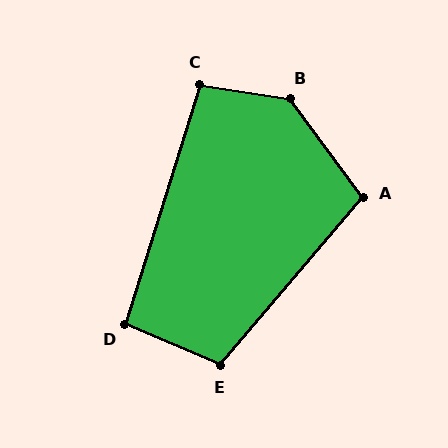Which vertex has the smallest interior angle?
D, at approximately 96 degrees.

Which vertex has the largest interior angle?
B, at approximately 135 degrees.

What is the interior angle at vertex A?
Approximately 103 degrees (obtuse).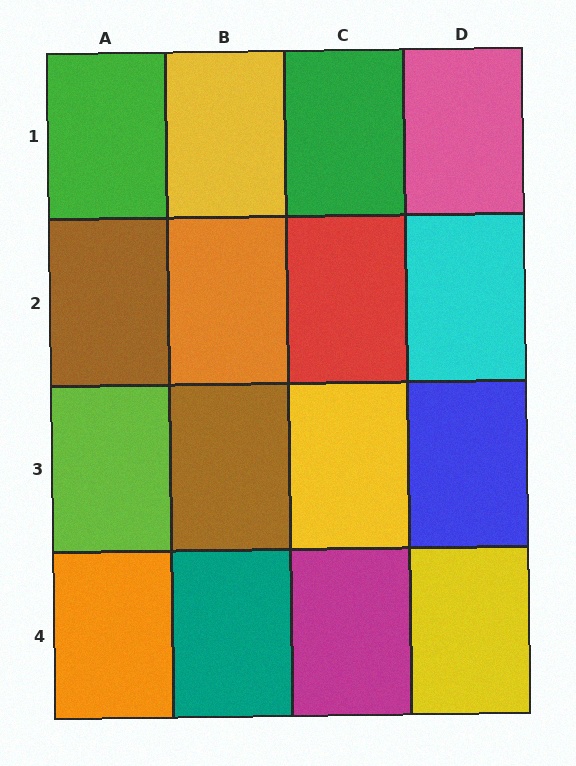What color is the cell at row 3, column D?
Blue.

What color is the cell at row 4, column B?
Teal.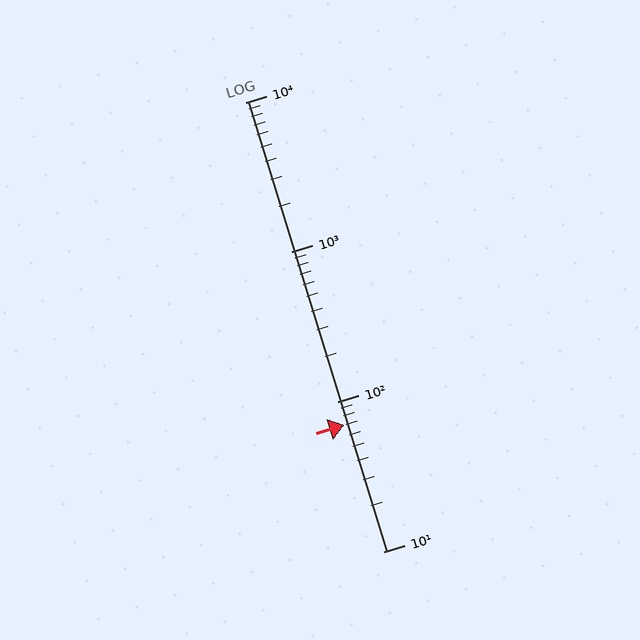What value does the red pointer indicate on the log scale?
The pointer indicates approximately 70.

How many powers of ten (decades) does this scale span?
The scale spans 3 decades, from 10 to 10000.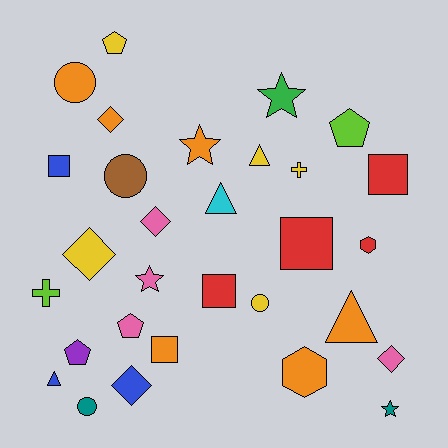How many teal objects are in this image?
There are 2 teal objects.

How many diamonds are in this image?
There are 5 diamonds.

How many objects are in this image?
There are 30 objects.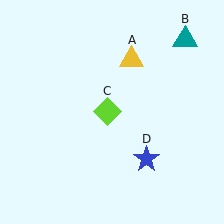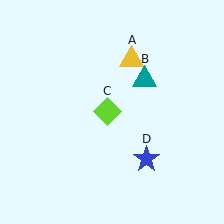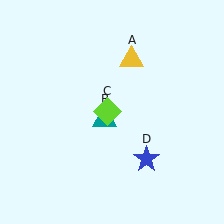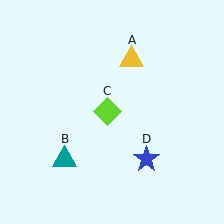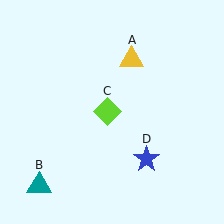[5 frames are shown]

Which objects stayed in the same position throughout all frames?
Yellow triangle (object A) and lime diamond (object C) and blue star (object D) remained stationary.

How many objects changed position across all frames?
1 object changed position: teal triangle (object B).